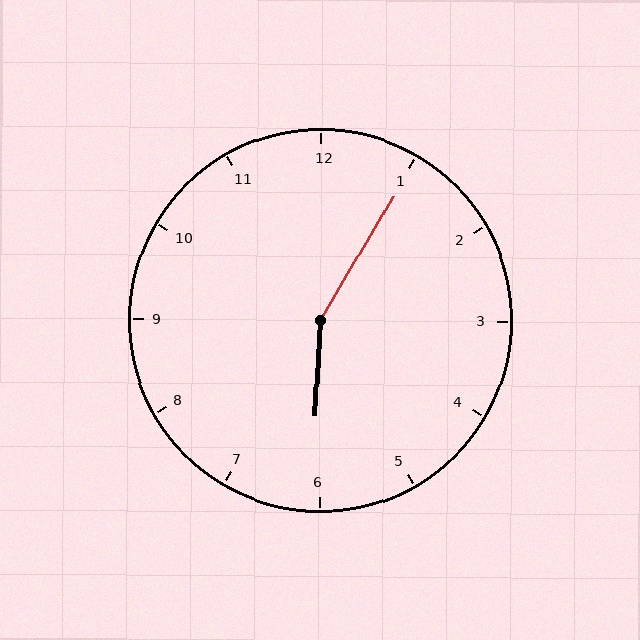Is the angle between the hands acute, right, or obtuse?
It is obtuse.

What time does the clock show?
6:05.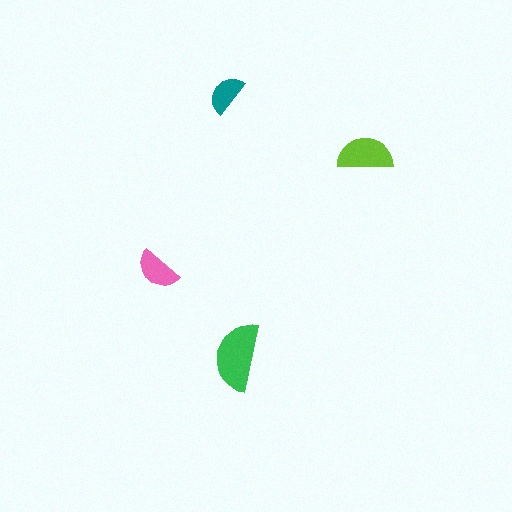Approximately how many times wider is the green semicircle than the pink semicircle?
About 1.5 times wider.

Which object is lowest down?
The green semicircle is bottommost.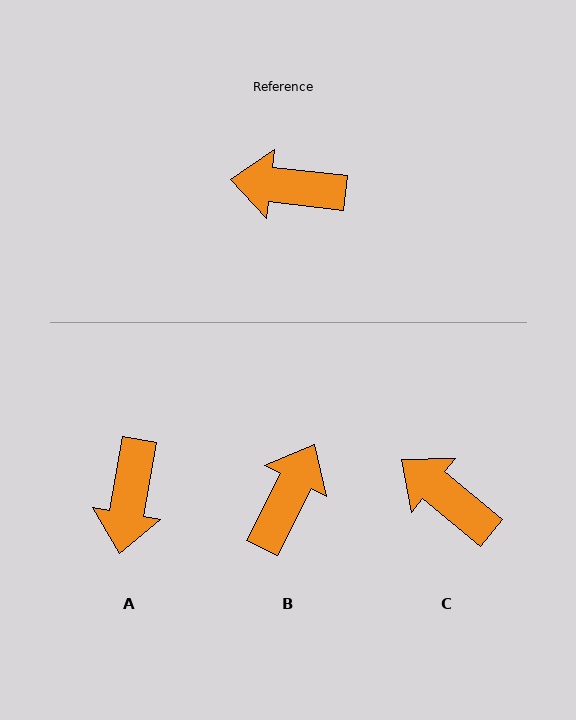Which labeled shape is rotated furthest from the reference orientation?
B, about 110 degrees away.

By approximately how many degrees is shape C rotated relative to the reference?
Approximately 32 degrees clockwise.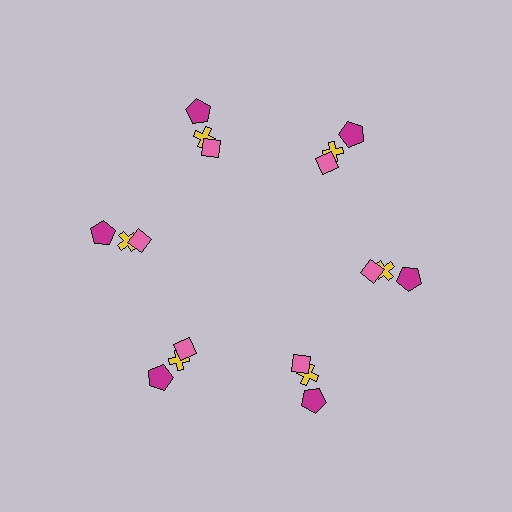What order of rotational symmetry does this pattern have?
This pattern has 6-fold rotational symmetry.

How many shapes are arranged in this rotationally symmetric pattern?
There are 18 shapes, arranged in 6 groups of 3.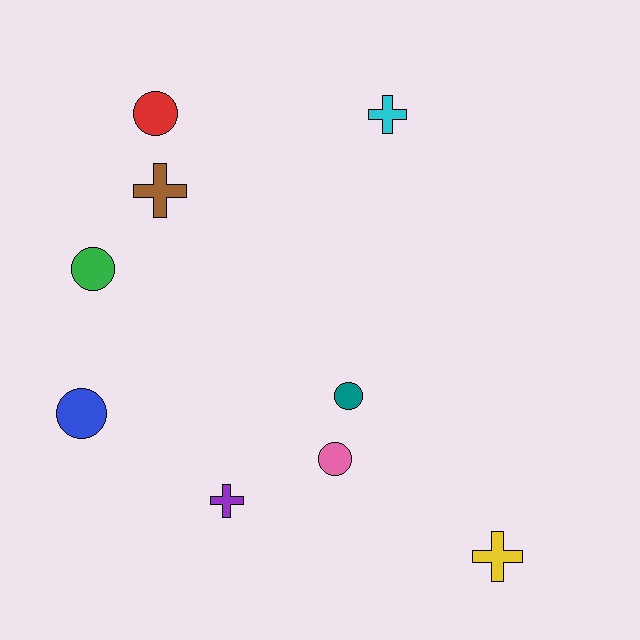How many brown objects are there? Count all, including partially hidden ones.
There is 1 brown object.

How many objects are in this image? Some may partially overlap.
There are 9 objects.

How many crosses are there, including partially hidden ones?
There are 4 crosses.